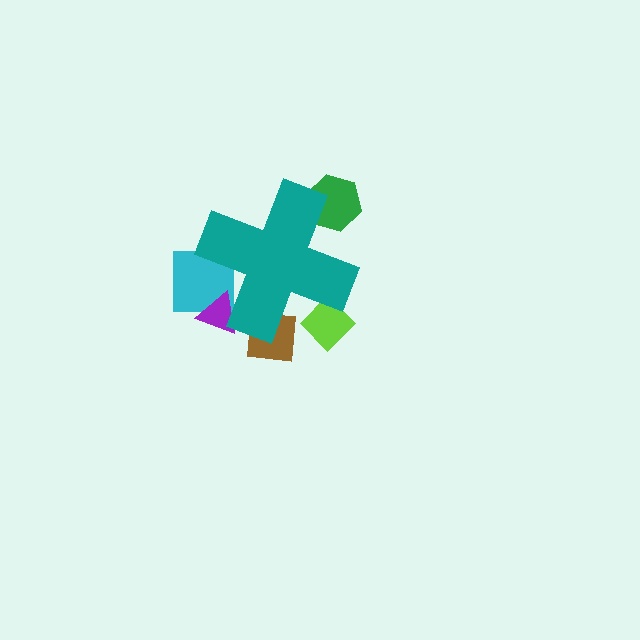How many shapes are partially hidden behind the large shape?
5 shapes are partially hidden.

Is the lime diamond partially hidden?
Yes, the lime diamond is partially hidden behind the teal cross.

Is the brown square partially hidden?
Yes, the brown square is partially hidden behind the teal cross.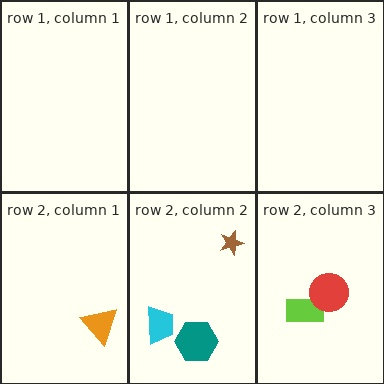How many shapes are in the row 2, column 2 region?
3.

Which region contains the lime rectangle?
The row 2, column 3 region.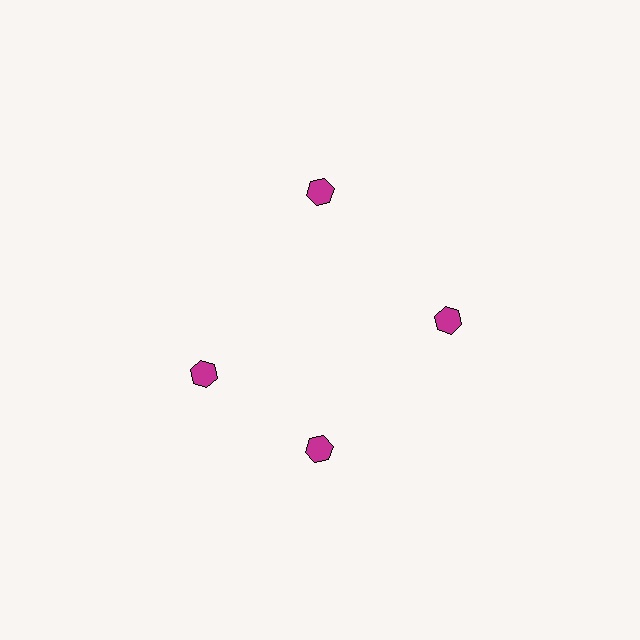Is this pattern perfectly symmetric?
No. The 4 magenta hexagons are arranged in a ring, but one element near the 9 o'clock position is rotated out of alignment along the ring, breaking the 4-fold rotational symmetry.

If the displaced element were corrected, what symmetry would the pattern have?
It would have 4-fold rotational symmetry — the pattern would map onto itself every 90 degrees.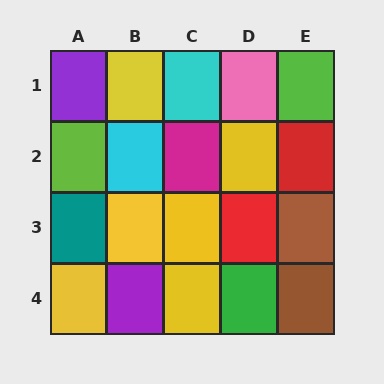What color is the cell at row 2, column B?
Cyan.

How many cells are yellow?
6 cells are yellow.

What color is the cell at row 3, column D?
Red.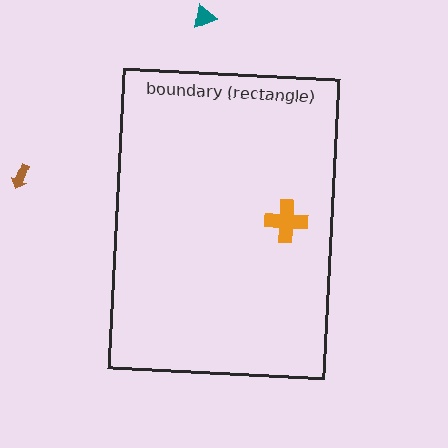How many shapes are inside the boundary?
1 inside, 2 outside.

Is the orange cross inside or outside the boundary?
Inside.